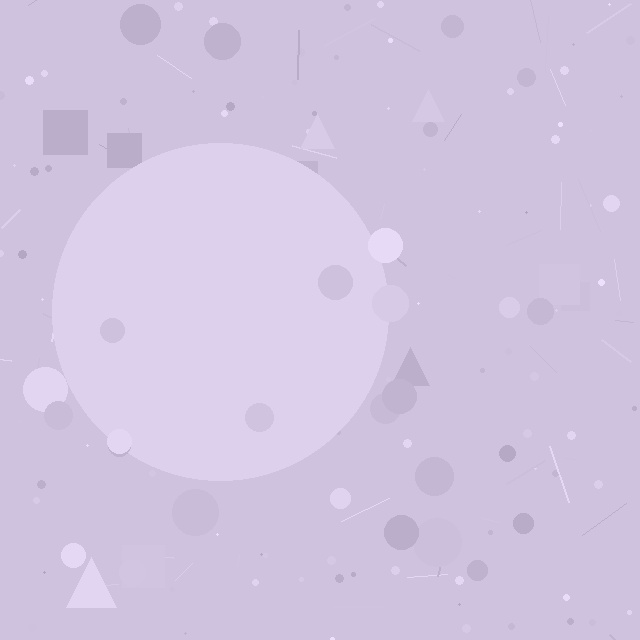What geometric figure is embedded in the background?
A circle is embedded in the background.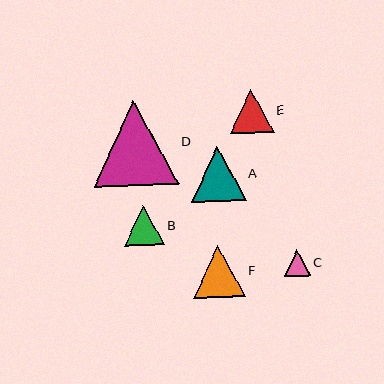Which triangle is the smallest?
Triangle C is the smallest with a size of approximately 26 pixels.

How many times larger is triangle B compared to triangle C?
Triangle B is approximately 1.5 times the size of triangle C.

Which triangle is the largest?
Triangle D is the largest with a size of approximately 86 pixels.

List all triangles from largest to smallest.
From largest to smallest: D, A, F, E, B, C.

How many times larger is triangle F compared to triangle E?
Triangle F is approximately 1.2 times the size of triangle E.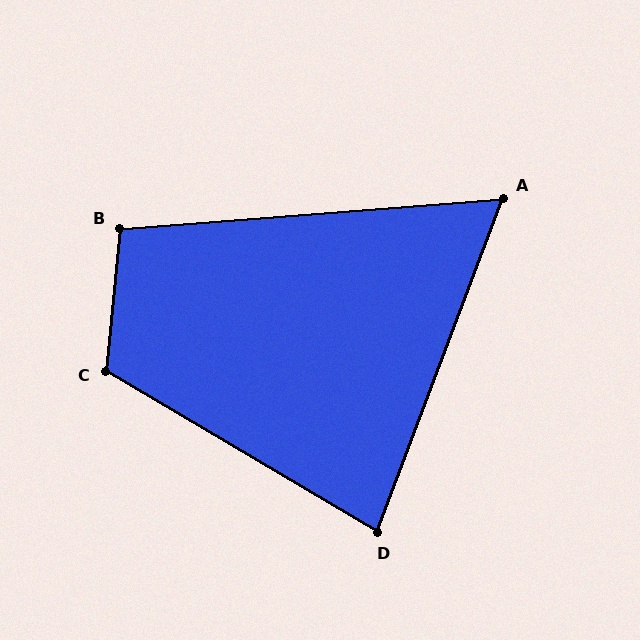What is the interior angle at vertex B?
Approximately 100 degrees (obtuse).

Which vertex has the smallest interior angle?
A, at approximately 65 degrees.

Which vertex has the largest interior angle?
C, at approximately 115 degrees.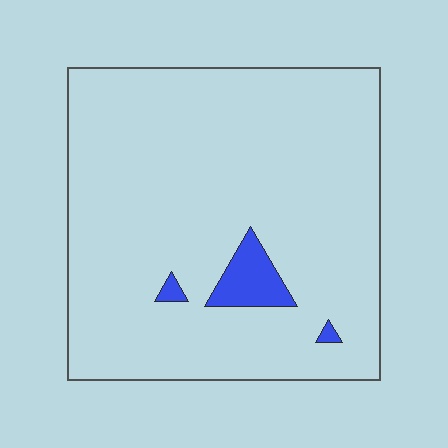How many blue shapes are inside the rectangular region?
3.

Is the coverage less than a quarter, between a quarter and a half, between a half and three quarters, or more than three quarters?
Less than a quarter.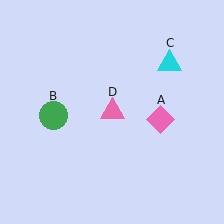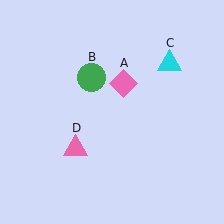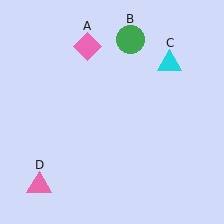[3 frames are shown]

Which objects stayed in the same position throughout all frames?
Cyan triangle (object C) remained stationary.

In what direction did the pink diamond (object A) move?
The pink diamond (object A) moved up and to the left.